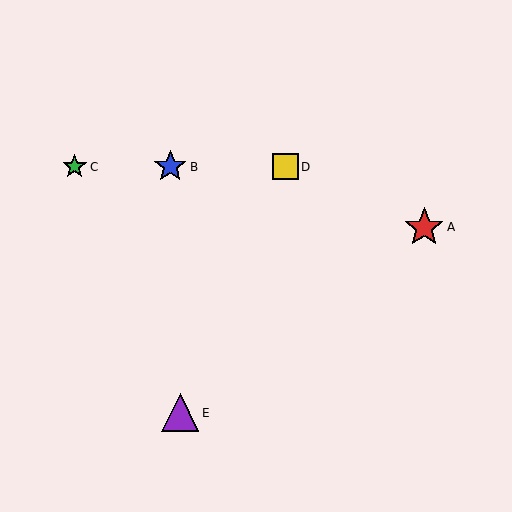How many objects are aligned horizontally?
3 objects (B, C, D) are aligned horizontally.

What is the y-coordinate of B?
Object B is at y≈167.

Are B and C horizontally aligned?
Yes, both are at y≈167.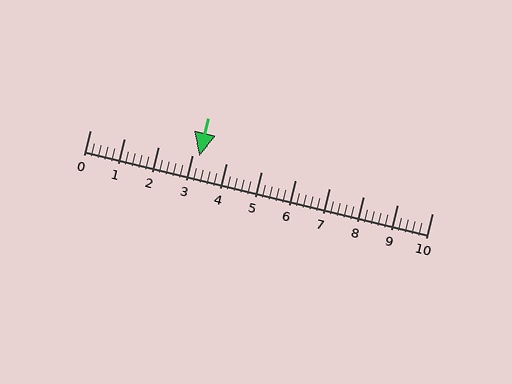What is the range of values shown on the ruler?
The ruler shows values from 0 to 10.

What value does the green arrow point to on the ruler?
The green arrow points to approximately 3.2.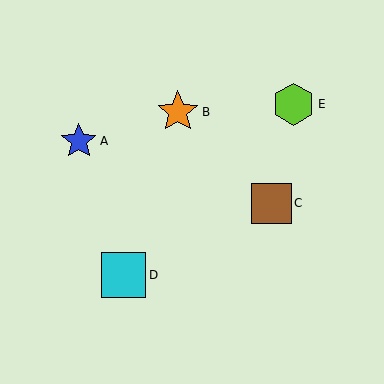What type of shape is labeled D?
Shape D is a cyan square.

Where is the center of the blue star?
The center of the blue star is at (79, 141).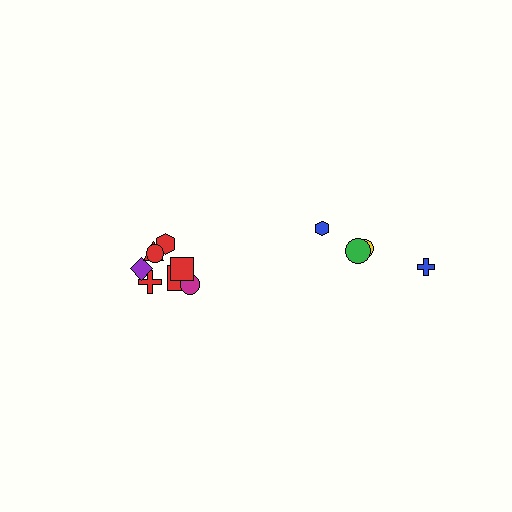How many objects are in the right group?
There are 4 objects.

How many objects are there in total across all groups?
There are 12 objects.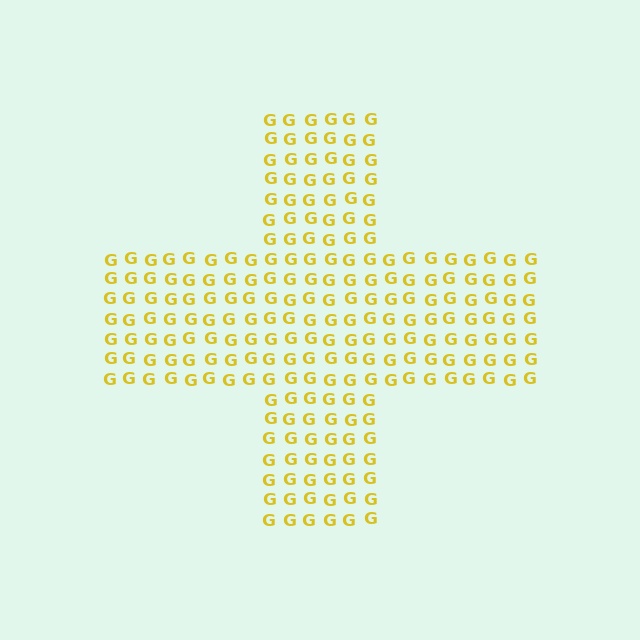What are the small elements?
The small elements are letter G's.